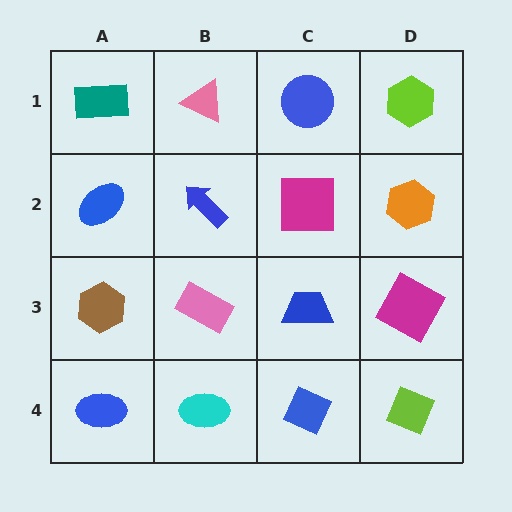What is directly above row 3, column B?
A blue arrow.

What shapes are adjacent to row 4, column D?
A magenta square (row 3, column D), a blue diamond (row 4, column C).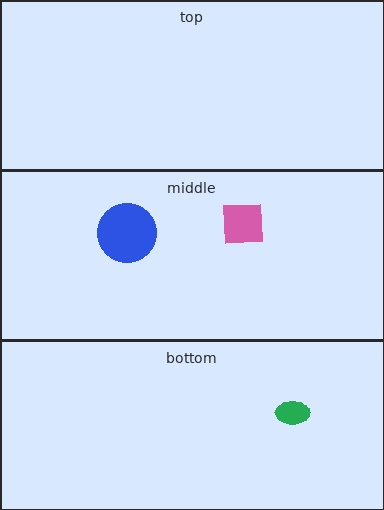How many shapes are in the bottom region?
1.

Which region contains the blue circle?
The middle region.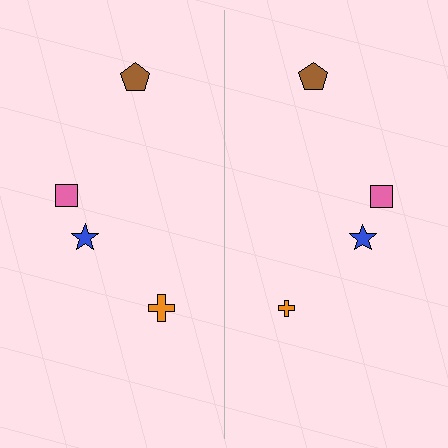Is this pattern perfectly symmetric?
No, the pattern is not perfectly symmetric. The orange cross on the right side has a different size than its mirror counterpart.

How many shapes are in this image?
There are 8 shapes in this image.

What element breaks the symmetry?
The orange cross on the right side has a different size than its mirror counterpart.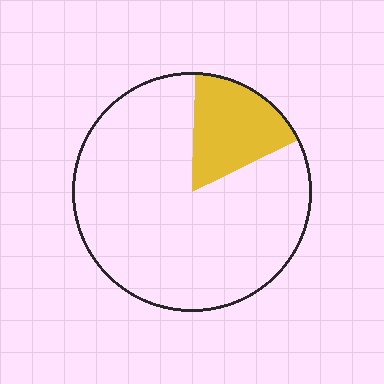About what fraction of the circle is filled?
About one sixth (1/6).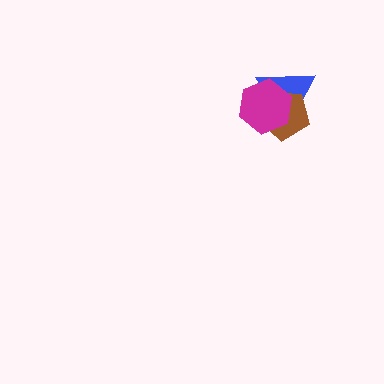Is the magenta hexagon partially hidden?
No, no other shape covers it.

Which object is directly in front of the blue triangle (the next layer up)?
The brown pentagon is directly in front of the blue triangle.